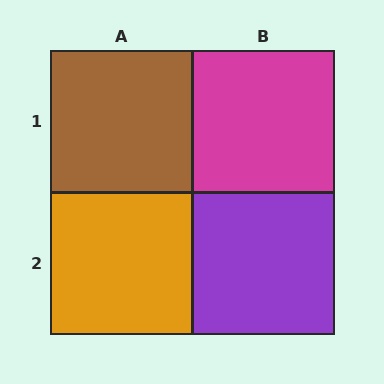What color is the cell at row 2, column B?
Purple.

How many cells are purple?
1 cell is purple.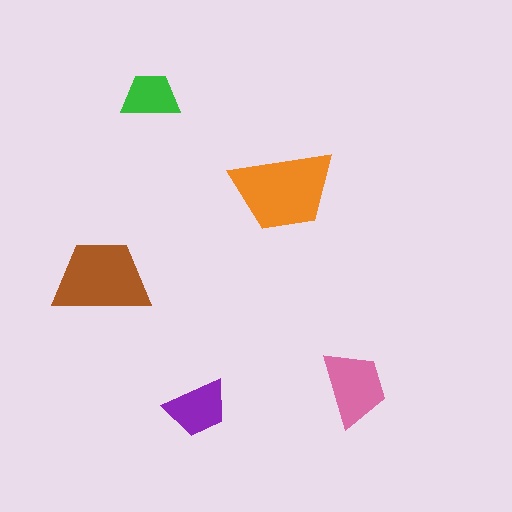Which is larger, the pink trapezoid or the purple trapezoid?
The pink one.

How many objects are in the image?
There are 5 objects in the image.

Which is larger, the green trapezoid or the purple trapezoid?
The purple one.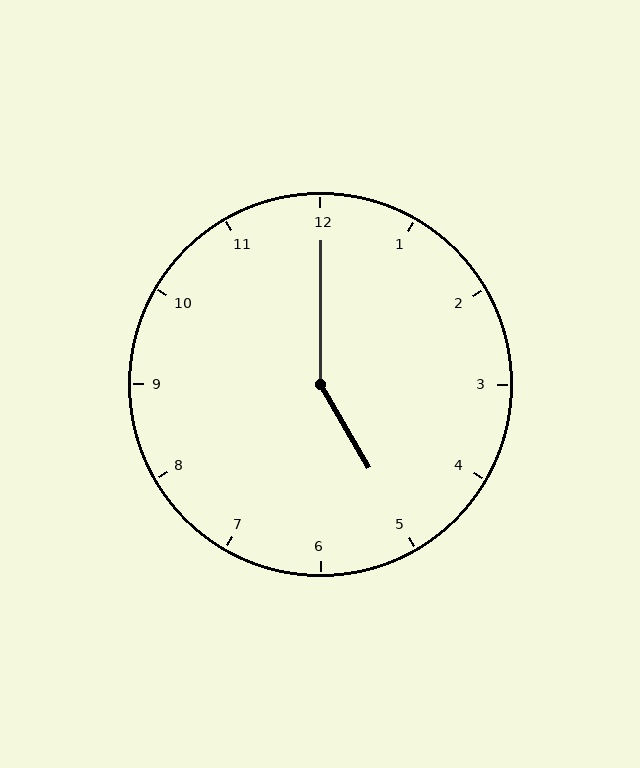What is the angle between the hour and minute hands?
Approximately 150 degrees.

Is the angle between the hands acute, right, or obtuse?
It is obtuse.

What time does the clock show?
5:00.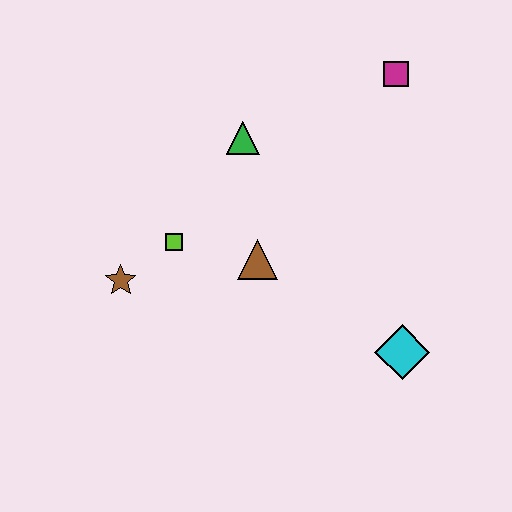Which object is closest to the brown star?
The lime square is closest to the brown star.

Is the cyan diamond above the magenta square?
No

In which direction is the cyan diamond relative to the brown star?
The cyan diamond is to the right of the brown star.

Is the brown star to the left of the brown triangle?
Yes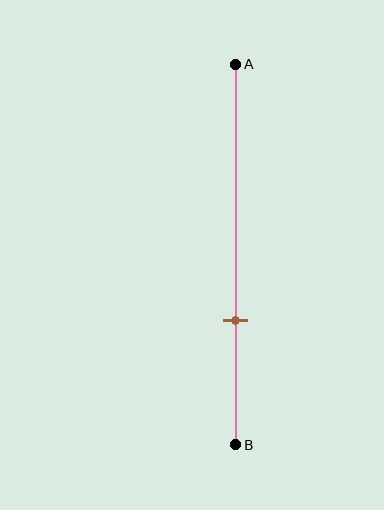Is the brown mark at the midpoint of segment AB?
No, the mark is at about 65% from A, not at the 50% midpoint.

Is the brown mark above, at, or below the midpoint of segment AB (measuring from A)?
The brown mark is below the midpoint of segment AB.